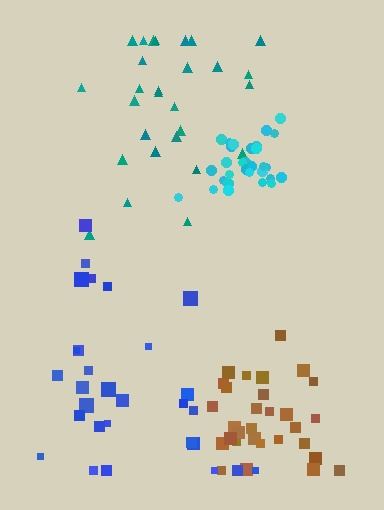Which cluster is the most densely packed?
Cyan.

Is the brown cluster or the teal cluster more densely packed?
Brown.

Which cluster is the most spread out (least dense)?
Blue.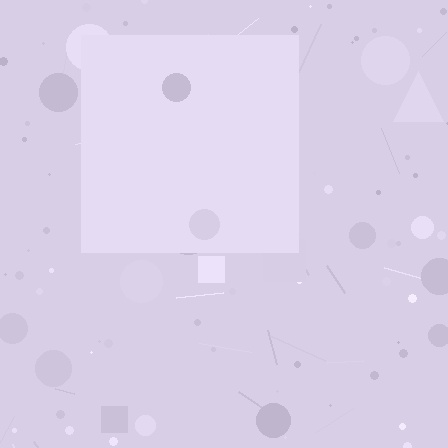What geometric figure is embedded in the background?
A square is embedded in the background.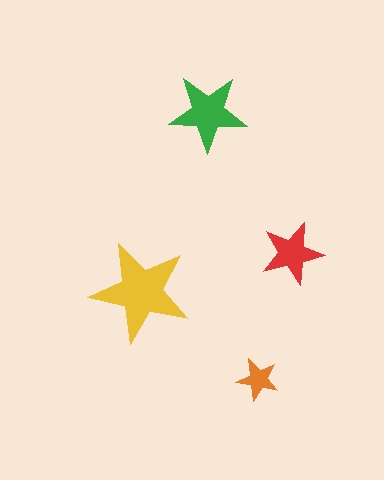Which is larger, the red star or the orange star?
The red one.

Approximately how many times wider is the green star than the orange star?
About 2 times wider.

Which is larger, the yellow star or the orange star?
The yellow one.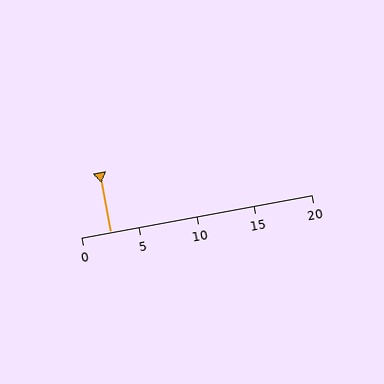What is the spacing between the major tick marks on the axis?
The major ticks are spaced 5 apart.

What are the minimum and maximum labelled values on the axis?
The axis runs from 0 to 20.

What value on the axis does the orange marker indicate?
The marker indicates approximately 2.5.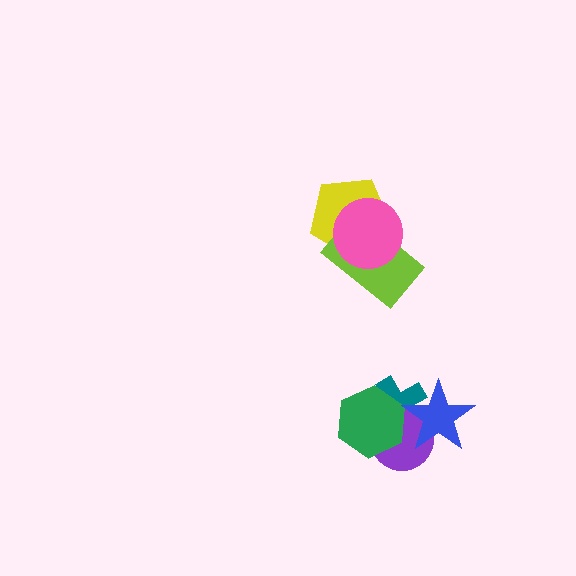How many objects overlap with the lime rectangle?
2 objects overlap with the lime rectangle.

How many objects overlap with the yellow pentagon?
2 objects overlap with the yellow pentagon.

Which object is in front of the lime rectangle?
The pink circle is in front of the lime rectangle.